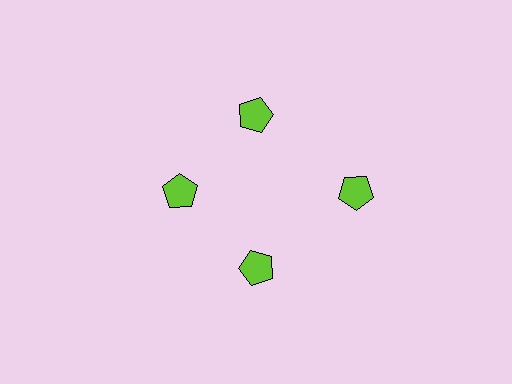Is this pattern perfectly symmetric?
No. The 4 lime pentagons are arranged in a ring, but one element near the 3 o'clock position is pushed outward from the center, breaking the 4-fold rotational symmetry.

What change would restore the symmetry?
The symmetry would be restored by moving it inward, back onto the ring so that all 4 pentagons sit at equal angles and equal distance from the center.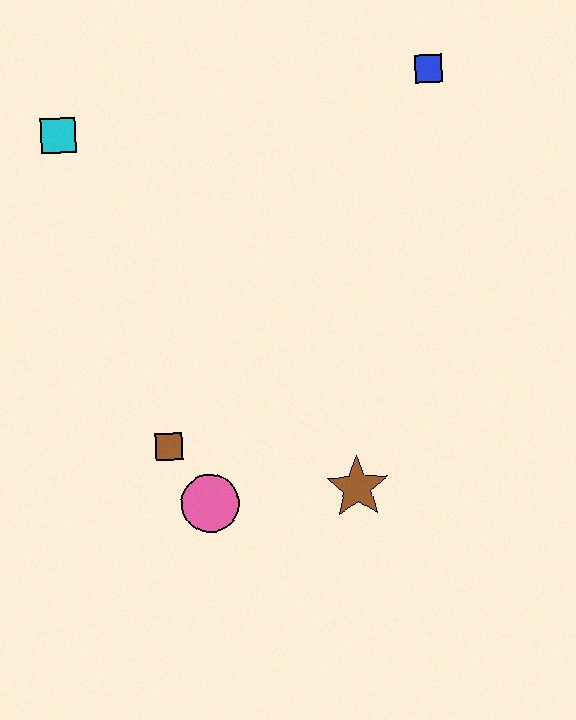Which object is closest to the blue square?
The cyan square is closest to the blue square.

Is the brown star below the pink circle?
No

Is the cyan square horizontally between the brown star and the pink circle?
No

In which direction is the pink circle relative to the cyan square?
The pink circle is below the cyan square.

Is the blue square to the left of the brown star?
No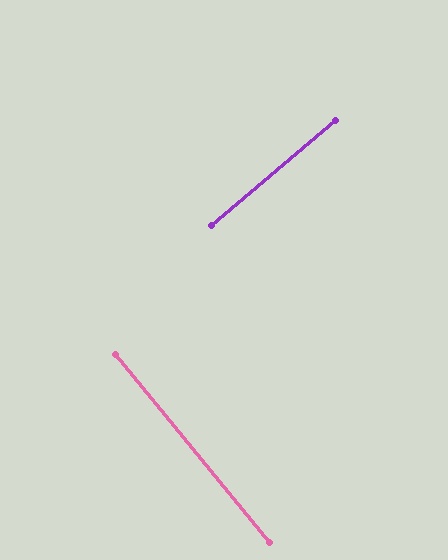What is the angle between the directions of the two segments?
Approximately 89 degrees.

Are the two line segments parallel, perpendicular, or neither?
Perpendicular — they meet at approximately 89°.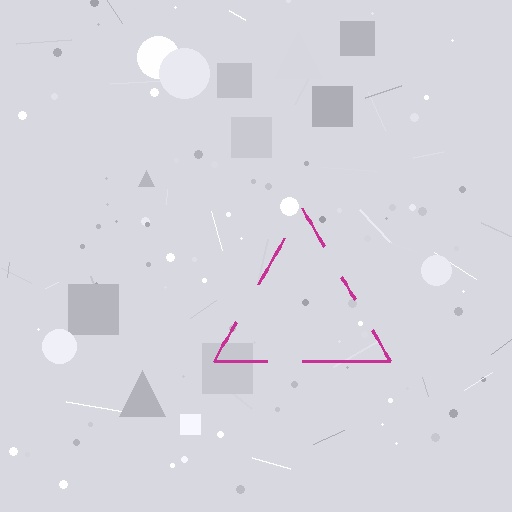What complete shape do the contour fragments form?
The contour fragments form a triangle.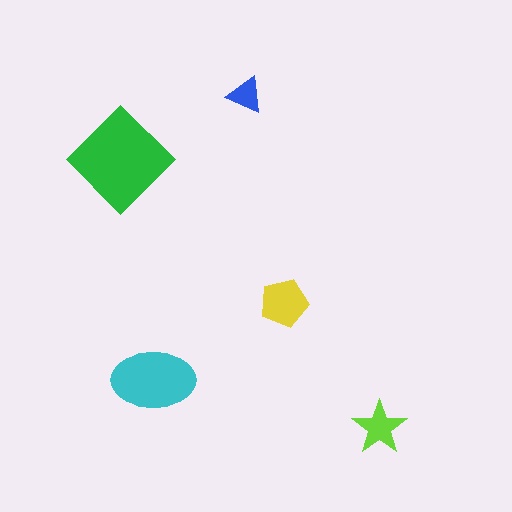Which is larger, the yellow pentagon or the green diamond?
The green diamond.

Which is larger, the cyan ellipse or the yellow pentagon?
The cyan ellipse.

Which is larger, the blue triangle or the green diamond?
The green diamond.